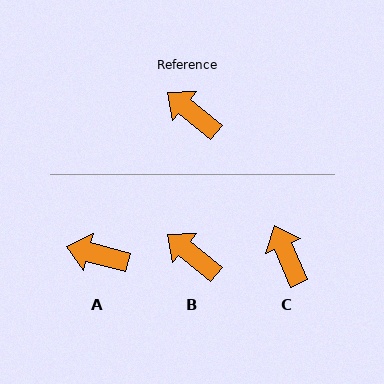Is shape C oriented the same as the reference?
No, it is off by about 26 degrees.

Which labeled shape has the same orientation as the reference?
B.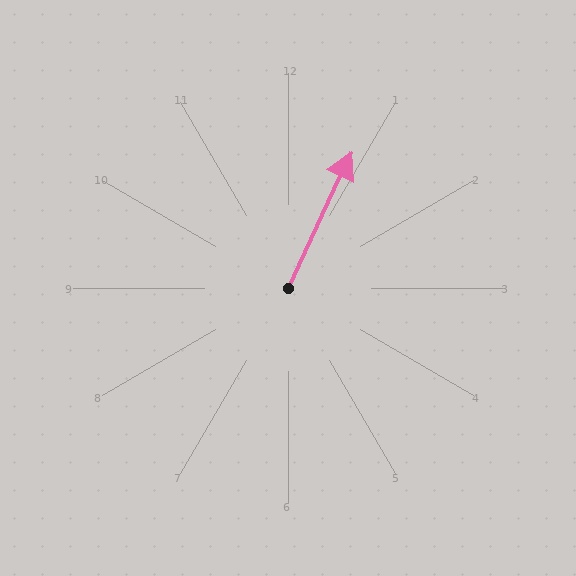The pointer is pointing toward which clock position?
Roughly 1 o'clock.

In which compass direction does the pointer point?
Northeast.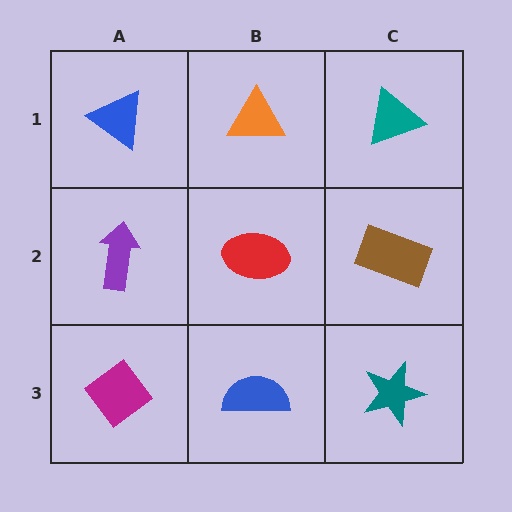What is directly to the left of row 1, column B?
A blue triangle.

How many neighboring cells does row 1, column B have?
3.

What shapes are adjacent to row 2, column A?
A blue triangle (row 1, column A), a magenta diamond (row 3, column A), a red ellipse (row 2, column B).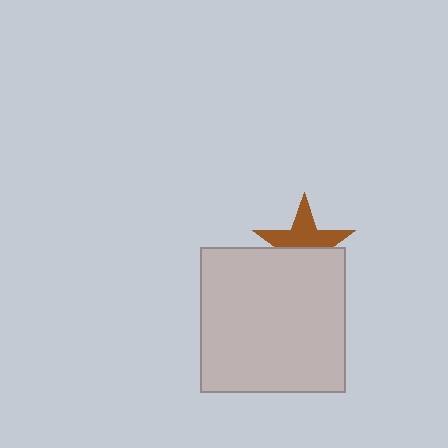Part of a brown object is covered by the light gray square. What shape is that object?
It is a star.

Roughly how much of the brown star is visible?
About half of it is visible (roughly 55%).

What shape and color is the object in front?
The object in front is a light gray square.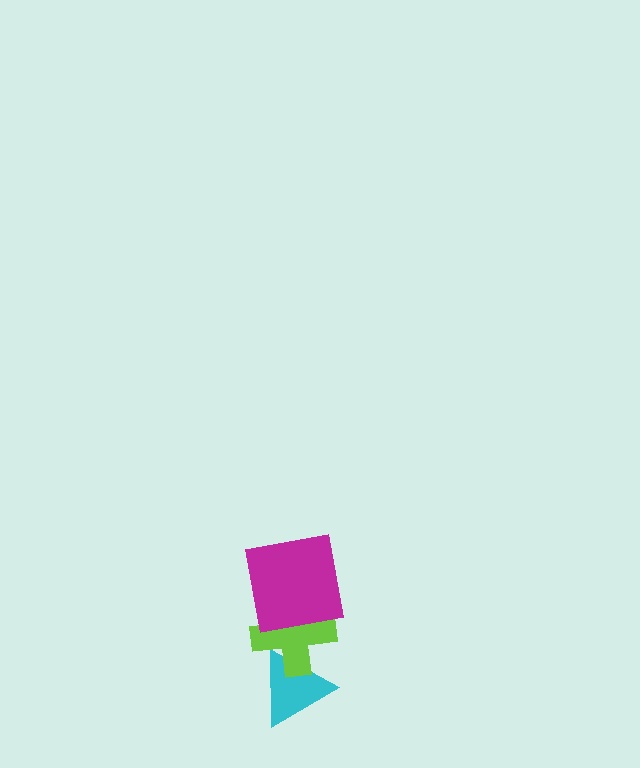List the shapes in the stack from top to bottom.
From top to bottom: the magenta square, the lime cross, the cyan triangle.